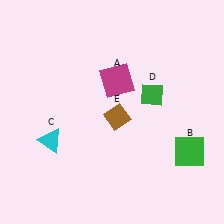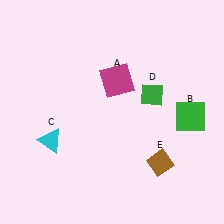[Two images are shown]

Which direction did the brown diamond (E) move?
The brown diamond (E) moved down.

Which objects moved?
The objects that moved are: the green square (B), the brown diamond (E).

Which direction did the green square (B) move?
The green square (B) moved up.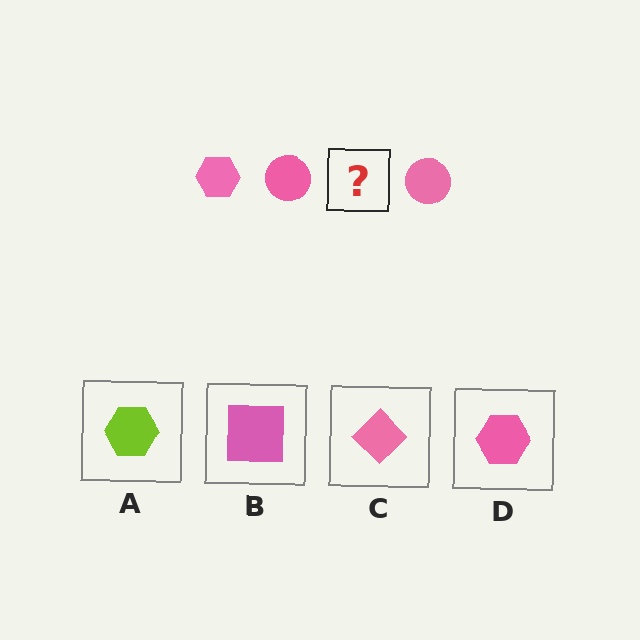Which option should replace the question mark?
Option D.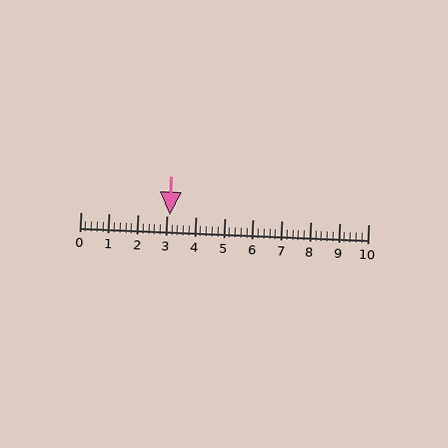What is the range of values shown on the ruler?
The ruler shows values from 0 to 10.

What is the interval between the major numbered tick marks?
The major tick marks are spaced 1 units apart.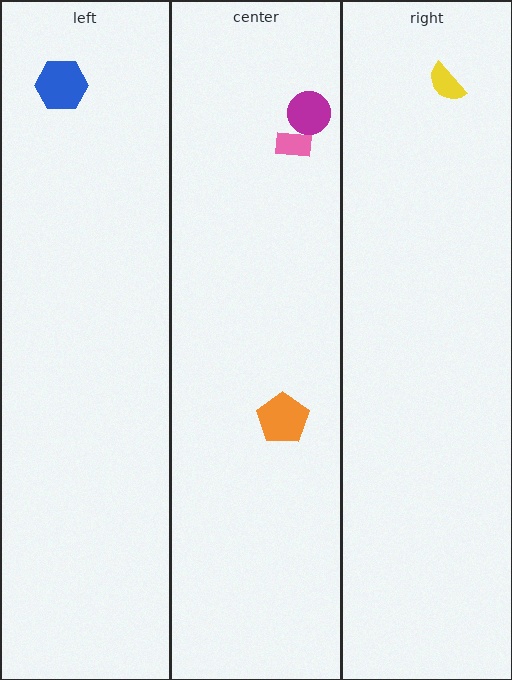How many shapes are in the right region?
1.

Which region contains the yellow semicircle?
The right region.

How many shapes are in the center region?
3.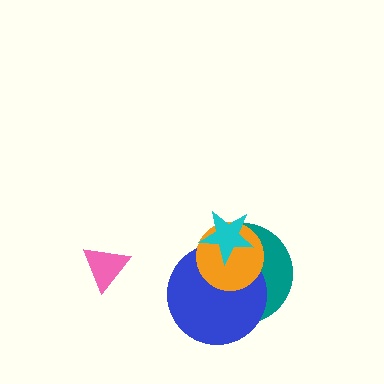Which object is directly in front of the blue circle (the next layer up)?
The orange circle is directly in front of the blue circle.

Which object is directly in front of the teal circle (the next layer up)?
The blue circle is directly in front of the teal circle.